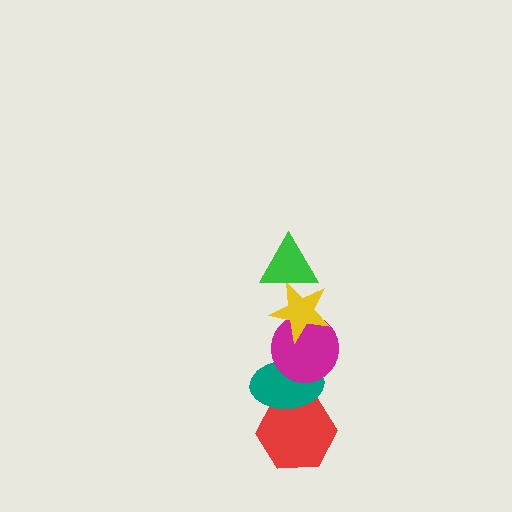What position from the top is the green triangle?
The green triangle is 1st from the top.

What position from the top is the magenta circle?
The magenta circle is 3rd from the top.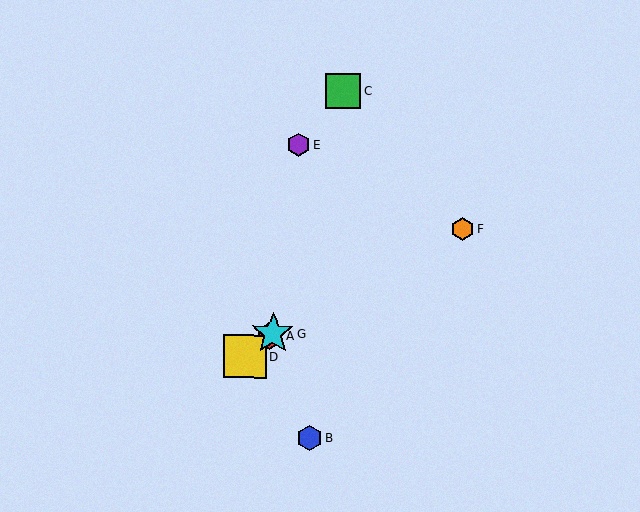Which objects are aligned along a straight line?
Objects A, D, G are aligned along a straight line.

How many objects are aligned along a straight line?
3 objects (A, D, G) are aligned along a straight line.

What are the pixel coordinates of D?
Object D is at (245, 356).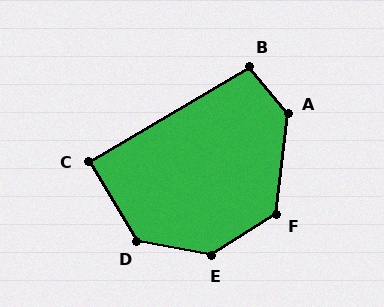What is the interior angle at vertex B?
Approximately 99 degrees (obtuse).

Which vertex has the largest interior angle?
E, at approximately 137 degrees.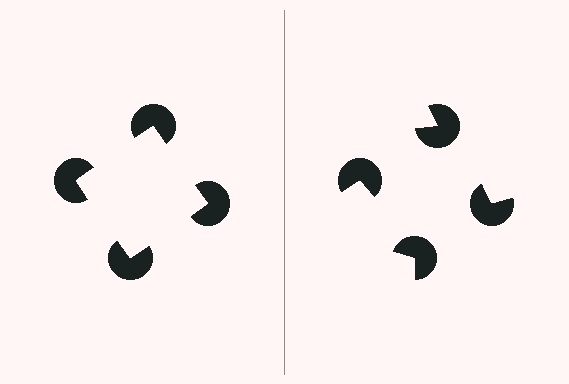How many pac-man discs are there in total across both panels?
8 — 4 on each side.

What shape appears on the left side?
An illusory square.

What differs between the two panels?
The pac-man discs are positioned identically on both sides; only the wedge orientations differ. On the left they align to a square; on the right they are misaligned.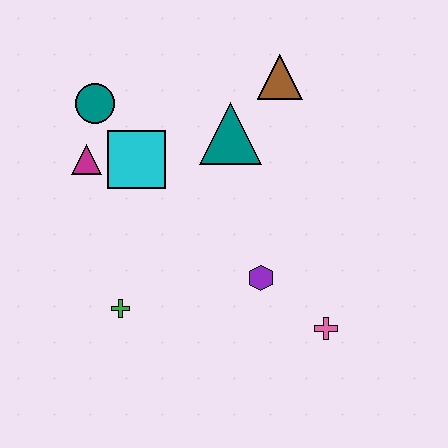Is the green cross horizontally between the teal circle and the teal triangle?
Yes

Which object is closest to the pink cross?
The purple hexagon is closest to the pink cross.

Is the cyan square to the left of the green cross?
No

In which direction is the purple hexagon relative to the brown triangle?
The purple hexagon is below the brown triangle.